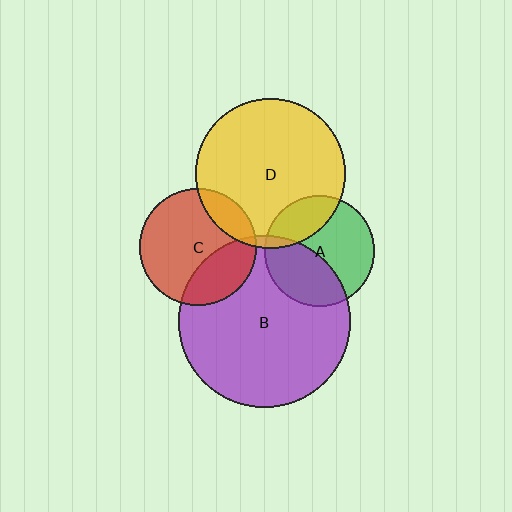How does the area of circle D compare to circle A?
Approximately 1.8 times.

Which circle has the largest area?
Circle B (purple).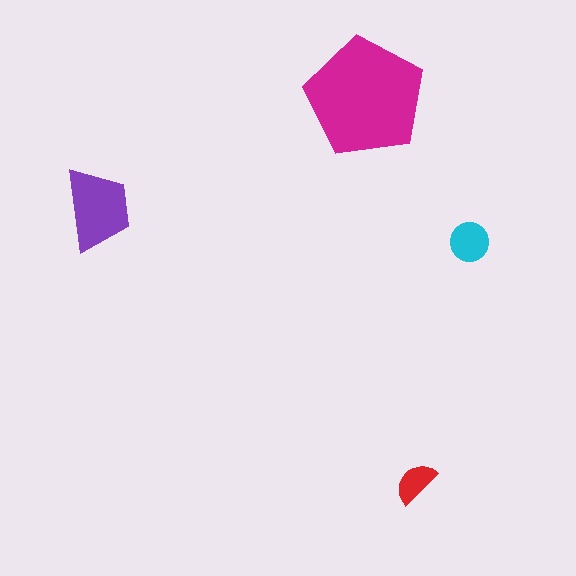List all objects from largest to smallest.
The magenta pentagon, the purple trapezoid, the cyan circle, the red semicircle.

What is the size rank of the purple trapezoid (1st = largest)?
2nd.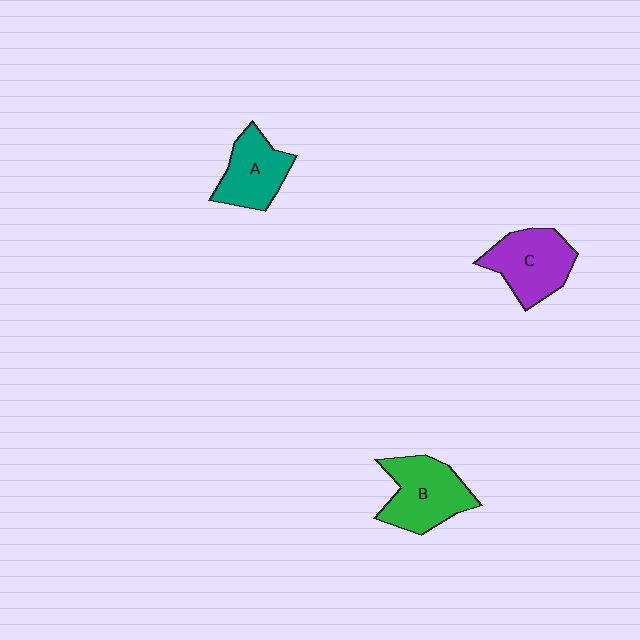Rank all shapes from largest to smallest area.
From largest to smallest: B (green), C (purple), A (teal).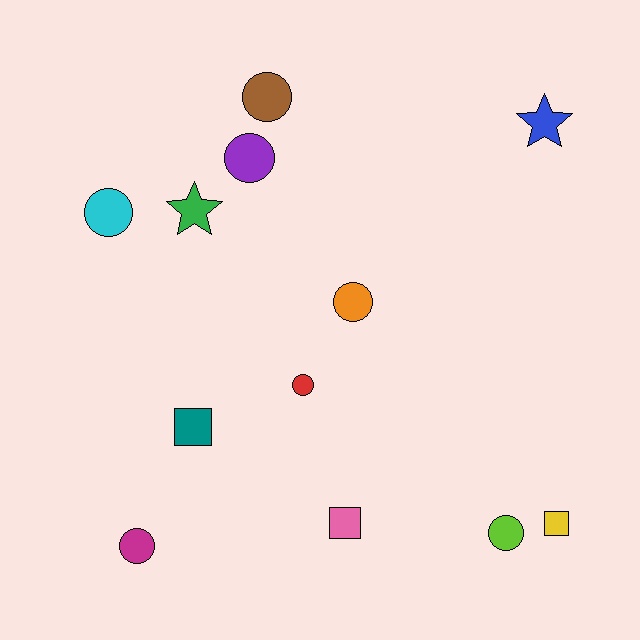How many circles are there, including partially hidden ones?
There are 7 circles.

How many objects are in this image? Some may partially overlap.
There are 12 objects.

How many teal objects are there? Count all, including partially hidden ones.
There is 1 teal object.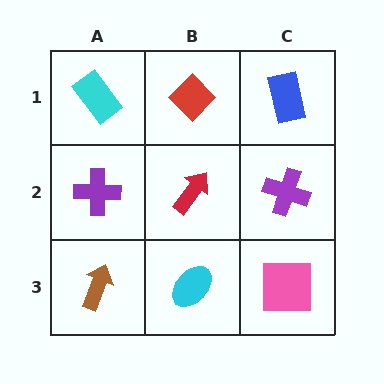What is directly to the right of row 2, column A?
A red arrow.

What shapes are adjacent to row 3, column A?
A purple cross (row 2, column A), a cyan ellipse (row 3, column B).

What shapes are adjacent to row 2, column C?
A blue rectangle (row 1, column C), a pink square (row 3, column C), a red arrow (row 2, column B).